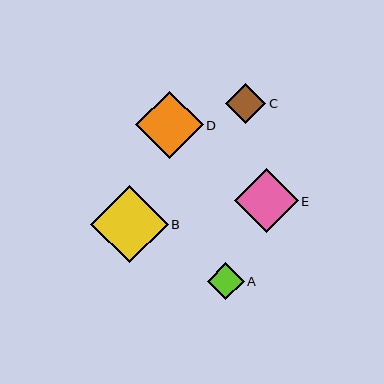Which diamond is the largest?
Diamond B is the largest with a size of approximately 77 pixels.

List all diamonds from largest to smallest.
From largest to smallest: B, D, E, C, A.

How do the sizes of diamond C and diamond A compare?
Diamond C and diamond A are approximately the same size.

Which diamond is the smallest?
Diamond A is the smallest with a size of approximately 37 pixels.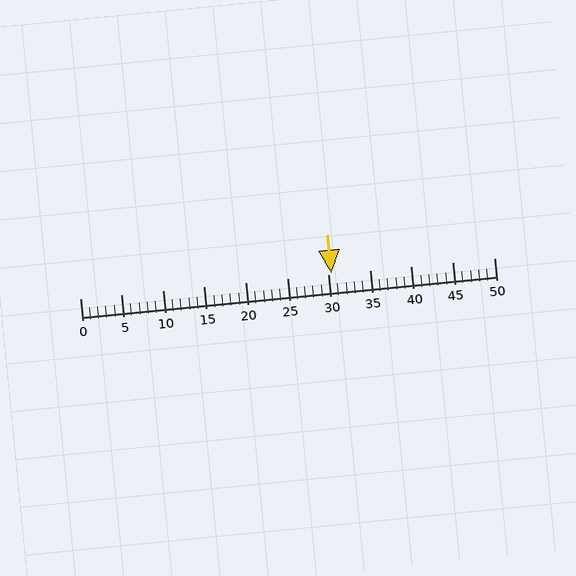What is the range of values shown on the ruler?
The ruler shows values from 0 to 50.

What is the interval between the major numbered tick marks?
The major tick marks are spaced 5 units apart.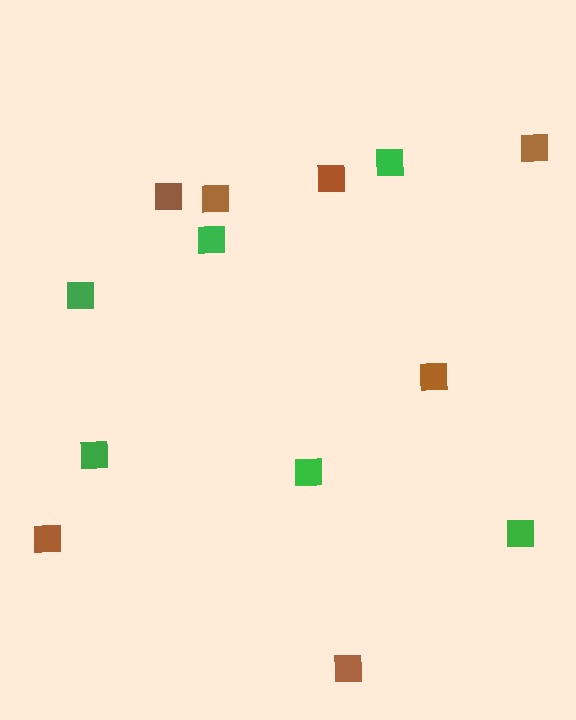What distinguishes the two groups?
There are 2 groups: one group of green squares (6) and one group of brown squares (7).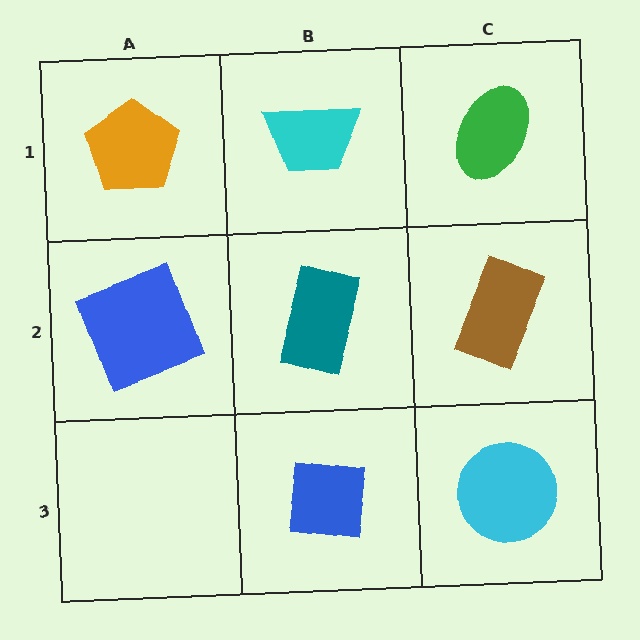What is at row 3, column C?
A cyan circle.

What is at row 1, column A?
An orange pentagon.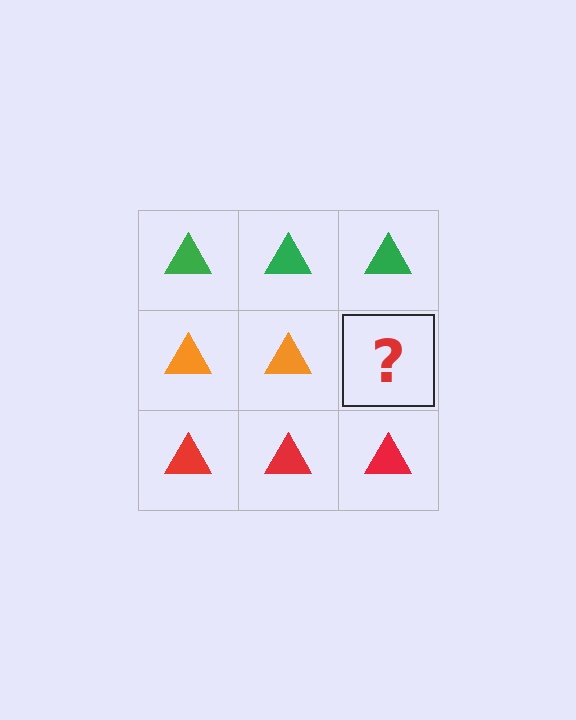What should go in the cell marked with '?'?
The missing cell should contain an orange triangle.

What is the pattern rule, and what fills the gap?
The rule is that each row has a consistent color. The gap should be filled with an orange triangle.